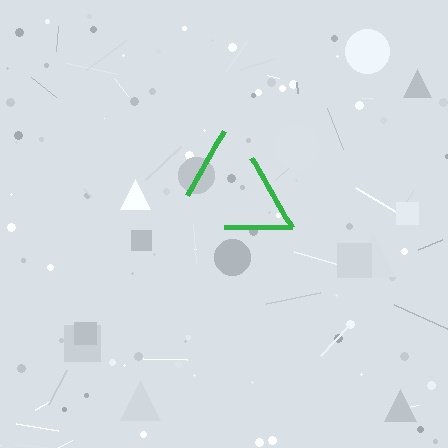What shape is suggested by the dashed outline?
The dashed outline suggests a triangle.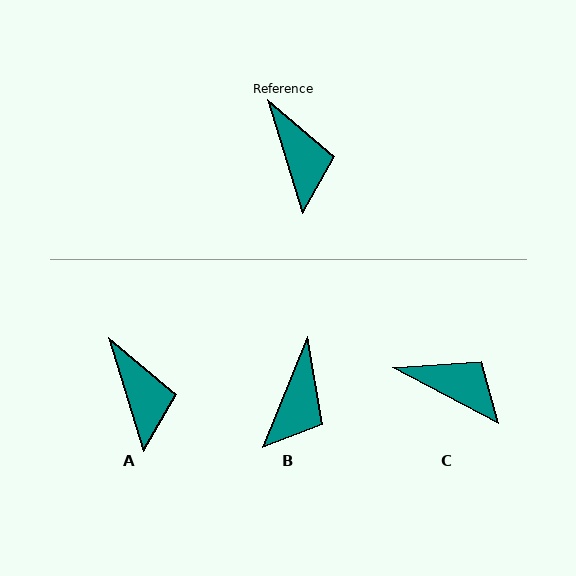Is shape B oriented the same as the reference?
No, it is off by about 39 degrees.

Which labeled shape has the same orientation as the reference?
A.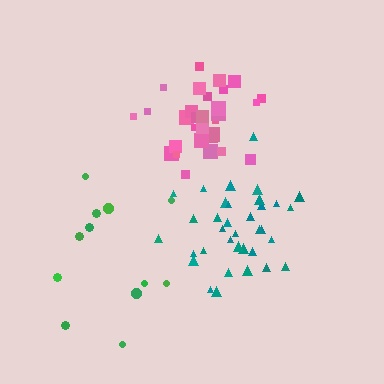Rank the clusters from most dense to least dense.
pink, teal, green.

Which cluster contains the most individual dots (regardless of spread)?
Teal (35).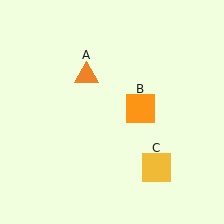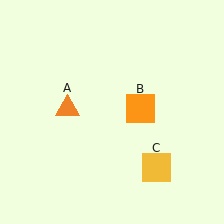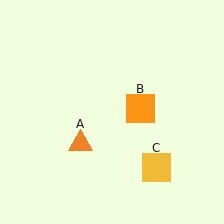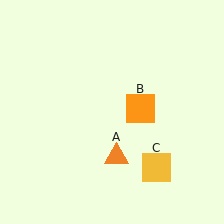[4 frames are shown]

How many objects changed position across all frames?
1 object changed position: orange triangle (object A).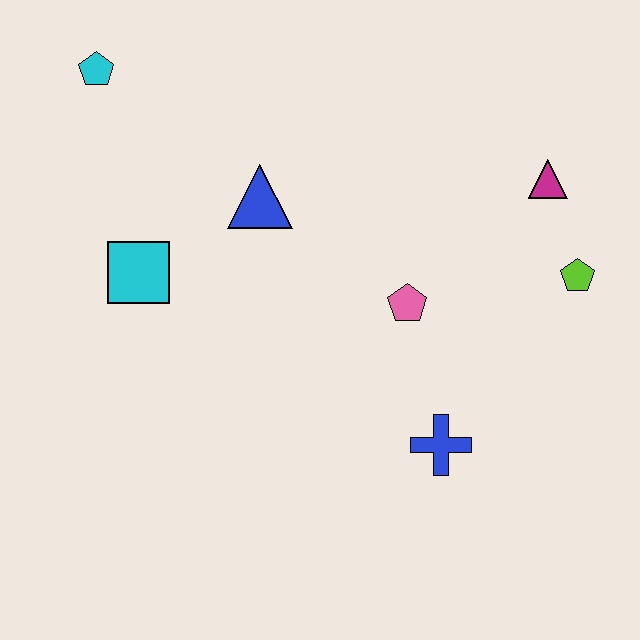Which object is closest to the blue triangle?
The cyan square is closest to the blue triangle.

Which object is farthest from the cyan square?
The lime pentagon is farthest from the cyan square.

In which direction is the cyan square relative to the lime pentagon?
The cyan square is to the left of the lime pentagon.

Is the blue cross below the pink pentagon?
Yes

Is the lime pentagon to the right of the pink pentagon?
Yes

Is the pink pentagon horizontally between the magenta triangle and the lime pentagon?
No